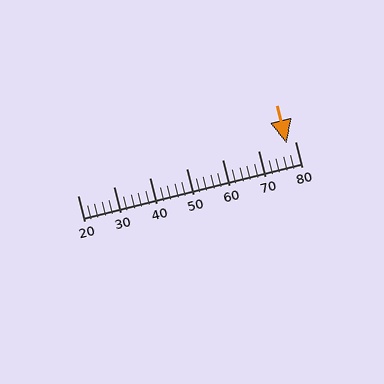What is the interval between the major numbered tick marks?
The major tick marks are spaced 10 units apart.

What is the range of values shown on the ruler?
The ruler shows values from 20 to 80.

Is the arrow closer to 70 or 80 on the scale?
The arrow is closer to 80.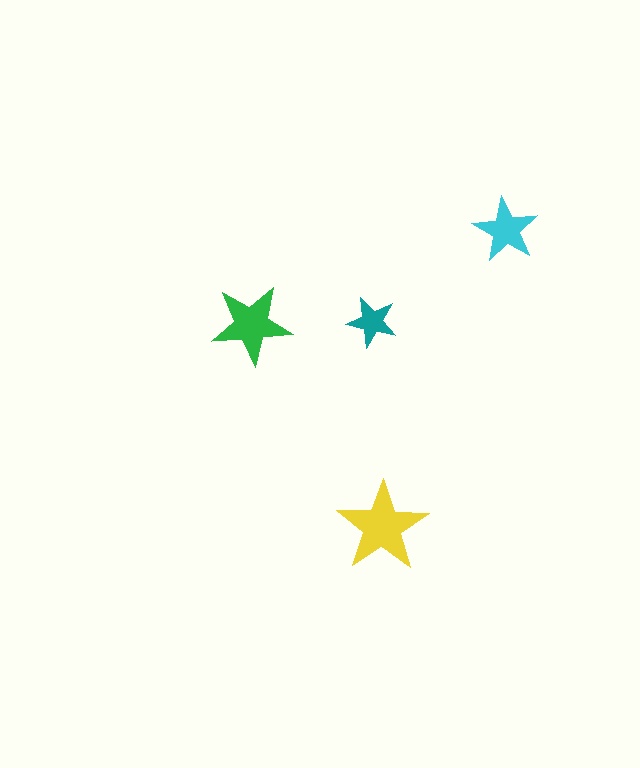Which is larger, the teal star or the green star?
The green one.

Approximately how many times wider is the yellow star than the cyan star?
About 1.5 times wider.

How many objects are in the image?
There are 4 objects in the image.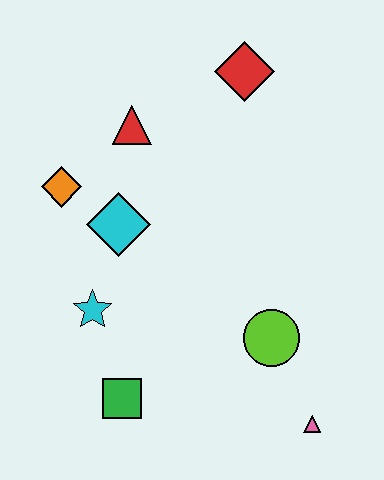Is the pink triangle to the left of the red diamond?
No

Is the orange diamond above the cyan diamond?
Yes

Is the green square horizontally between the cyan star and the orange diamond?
No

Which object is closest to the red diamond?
The red triangle is closest to the red diamond.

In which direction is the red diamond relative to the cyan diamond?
The red diamond is above the cyan diamond.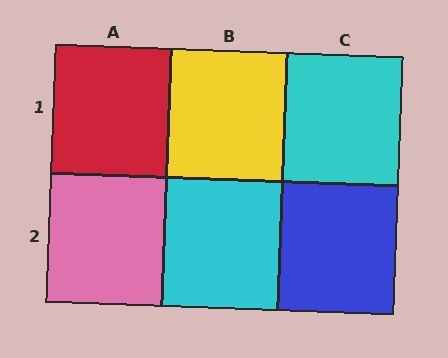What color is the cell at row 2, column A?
Pink.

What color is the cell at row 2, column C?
Blue.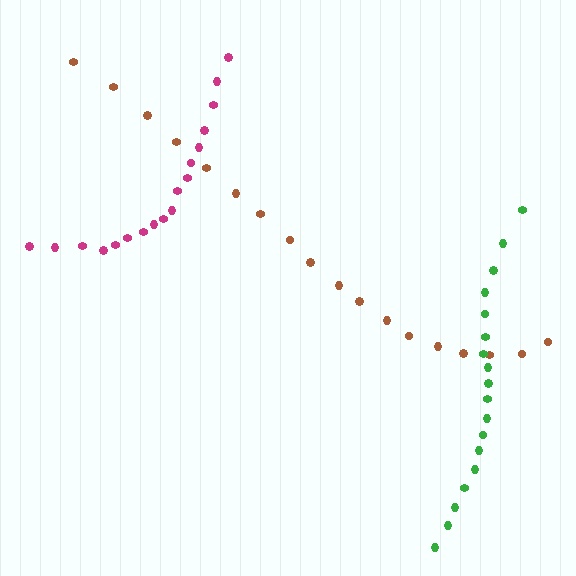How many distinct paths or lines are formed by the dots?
There are 3 distinct paths.